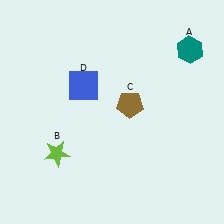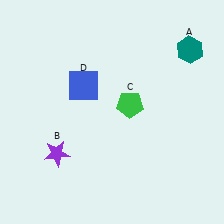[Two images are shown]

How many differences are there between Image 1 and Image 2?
There are 2 differences between the two images.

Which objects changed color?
B changed from lime to purple. C changed from brown to green.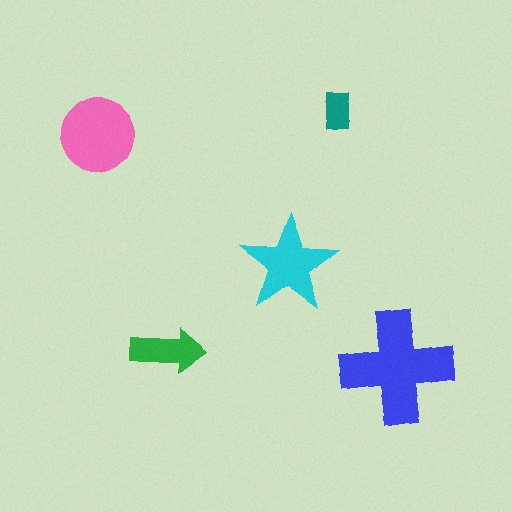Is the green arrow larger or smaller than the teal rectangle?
Larger.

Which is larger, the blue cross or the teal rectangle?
The blue cross.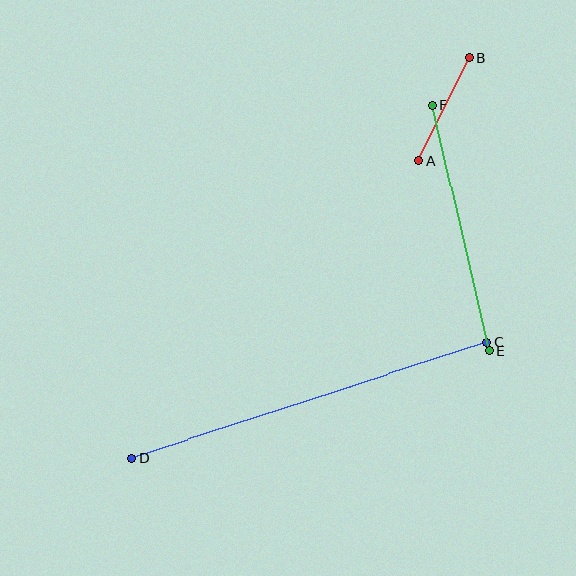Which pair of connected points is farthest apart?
Points C and D are farthest apart.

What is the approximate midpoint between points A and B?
The midpoint is at approximately (444, 109) pixels.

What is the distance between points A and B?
The distance is approximately 114 pixels.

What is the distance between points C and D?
The distance is approximately 374 pixels.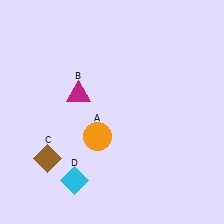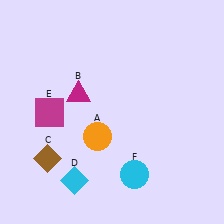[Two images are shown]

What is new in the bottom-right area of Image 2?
A cyan circle (F) was added in the bottom-right area of Image 2.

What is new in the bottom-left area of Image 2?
A magenta square (E) was added in the bottom-left area of Image 2.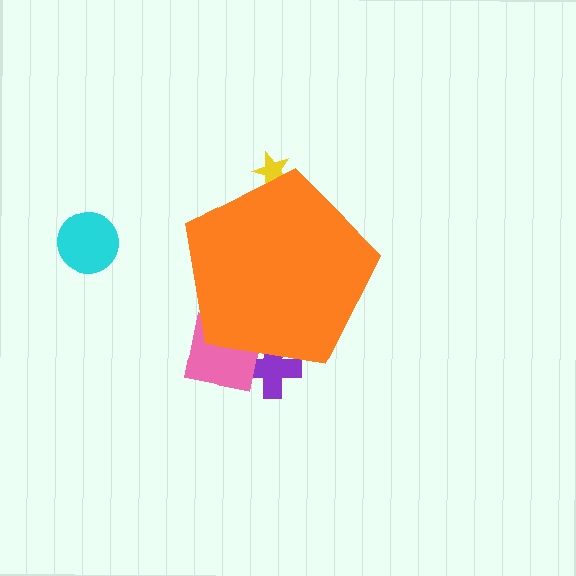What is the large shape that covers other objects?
An orange pentagon.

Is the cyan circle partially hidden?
No, the cyan circle is fully visible.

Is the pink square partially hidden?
Yes, the pink square is partially hidden behind the orange pentagon.